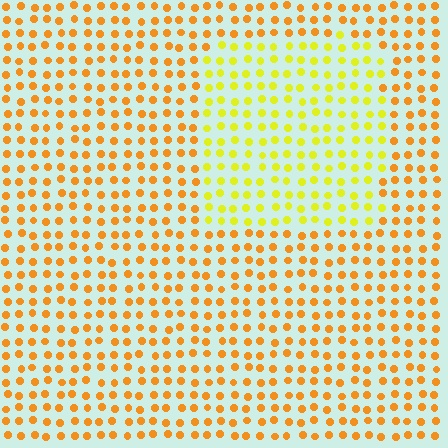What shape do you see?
I see a rectangle.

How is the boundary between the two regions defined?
The boundary is defined purely by a slight shift in hue (about 33 degrees). Spacing, size, and orientation are identical on both sides.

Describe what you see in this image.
The image is filled with small orange elements in a uniform arrangement. A rectangle-shaped region is visible where the elements are tinted to a slightly different hue, forming a subtle color boundary.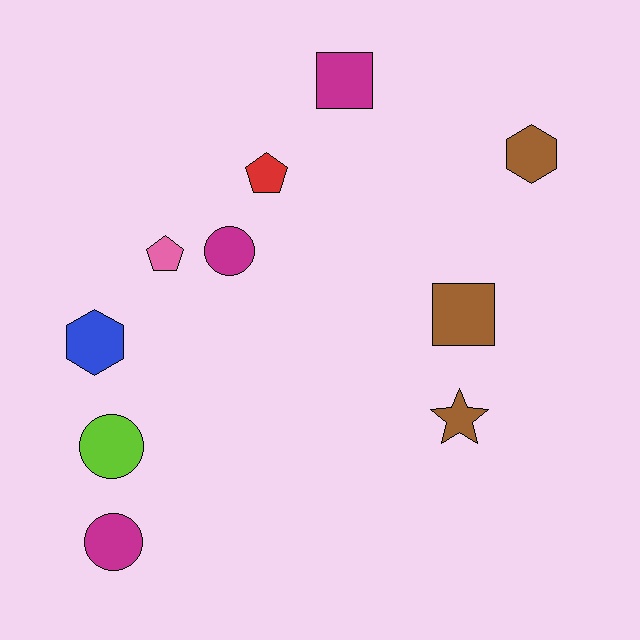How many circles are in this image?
There are 3 circles.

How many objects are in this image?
There are 10 objects.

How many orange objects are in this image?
There are no orange objects.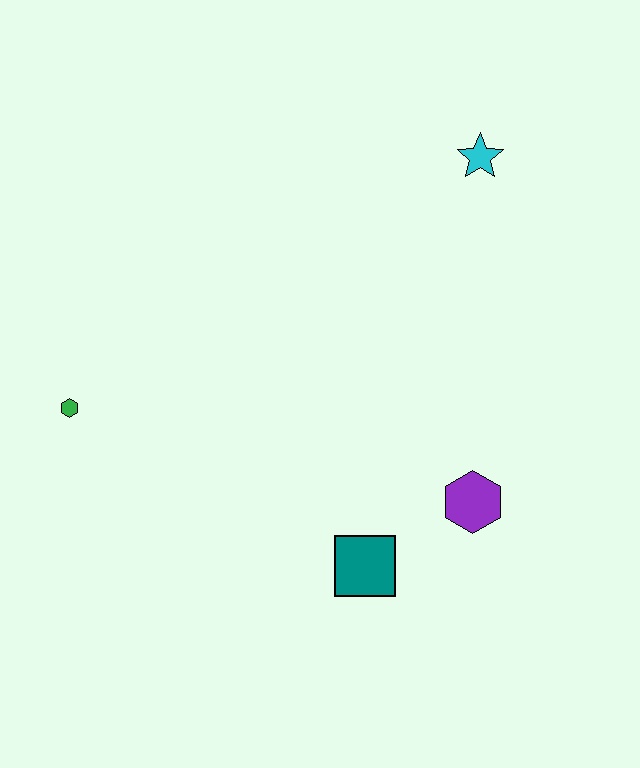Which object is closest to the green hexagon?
The teal square is closest to the green hexagon.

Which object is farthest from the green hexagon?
The cyan star is farthest from the green hexagon.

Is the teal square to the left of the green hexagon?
No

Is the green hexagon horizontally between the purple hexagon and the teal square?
No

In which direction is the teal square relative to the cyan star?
The teal square is below the cyan star.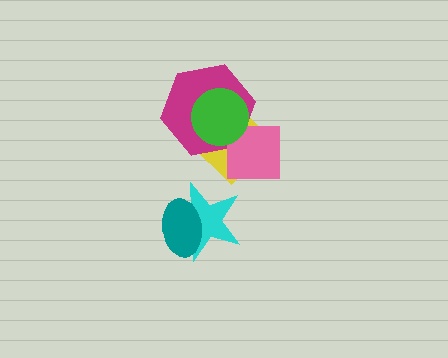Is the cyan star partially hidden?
Yes, it is partially covered by another shape.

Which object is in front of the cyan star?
The teal ellipse is in front of the cyan star.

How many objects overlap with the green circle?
2 objects overlap with the green circle.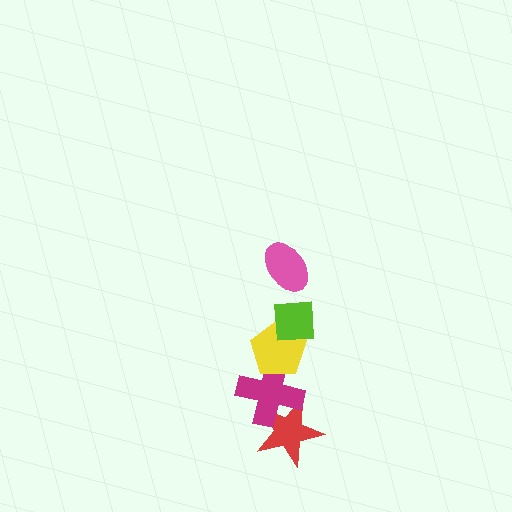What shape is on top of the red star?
The magenta cross is on top of the red star.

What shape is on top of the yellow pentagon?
The lime square is on top of the yellow pentagon.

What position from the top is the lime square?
The lime square is 2nd from the top.